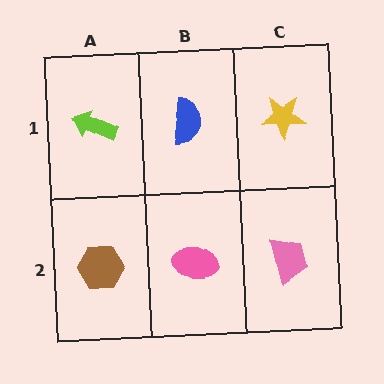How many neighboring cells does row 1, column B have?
3.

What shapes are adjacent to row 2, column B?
A blue semicircle (row 1, column B), a brown hexagon (row 2, column A), a pink trapezoid (row 2, column C).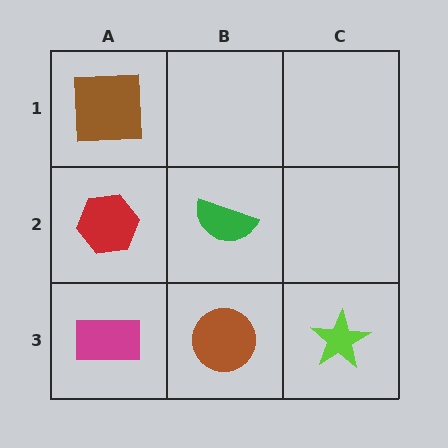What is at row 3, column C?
A lime star.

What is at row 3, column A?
A magenta rectangle.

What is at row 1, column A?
A brown square.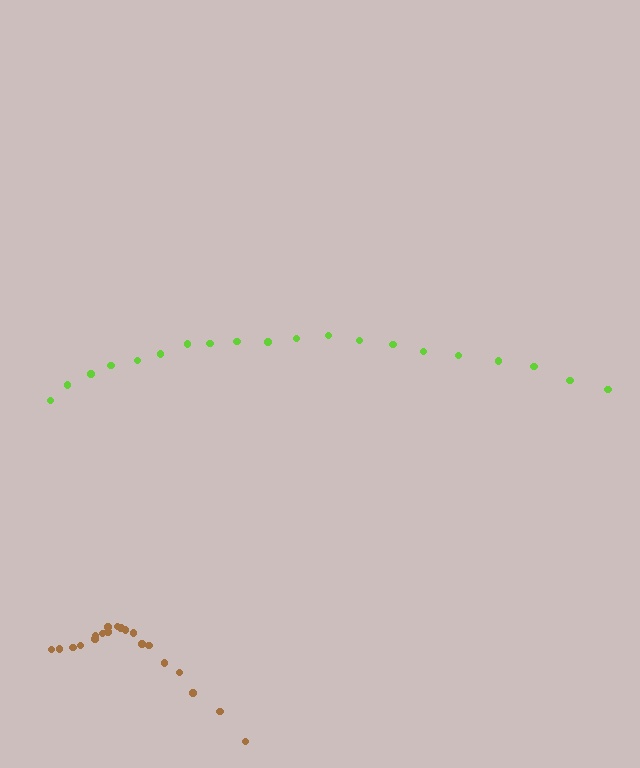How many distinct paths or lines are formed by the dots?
There are 2 distinct paths.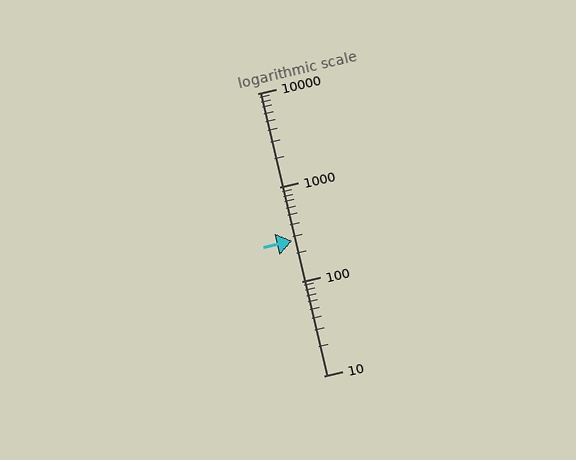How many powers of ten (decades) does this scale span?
The scale spans 3 decades, from 10 to 10000.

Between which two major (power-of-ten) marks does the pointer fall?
The pointer is between 100 and 1000.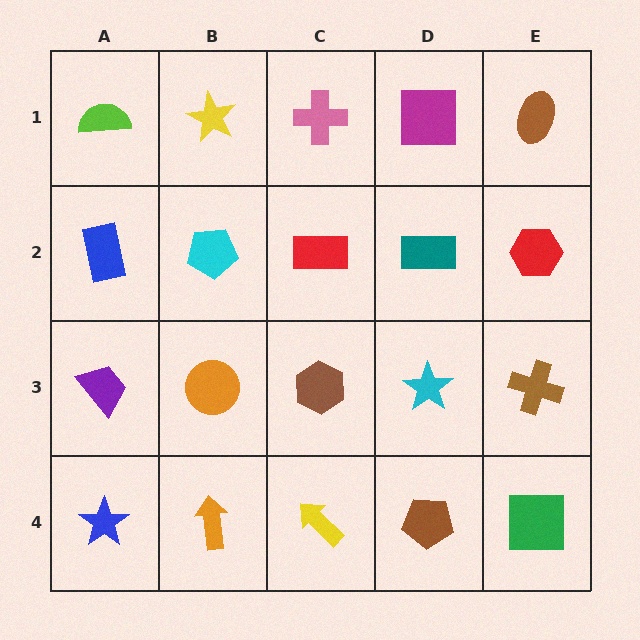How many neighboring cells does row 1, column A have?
2.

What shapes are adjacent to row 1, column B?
A cyan pentagon (row 2, column B), a lime semicircle (row 1, column A), a pink cross (row 1, column C).